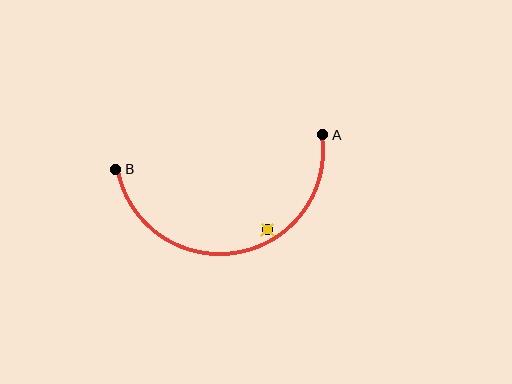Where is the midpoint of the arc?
The arc midpoint is the point on the curve farthest from the straight line joining A and B. It sits below that line.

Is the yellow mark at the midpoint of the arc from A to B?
No — the yellow mark does not lie on the arc at all. It sits slightly inside the curve.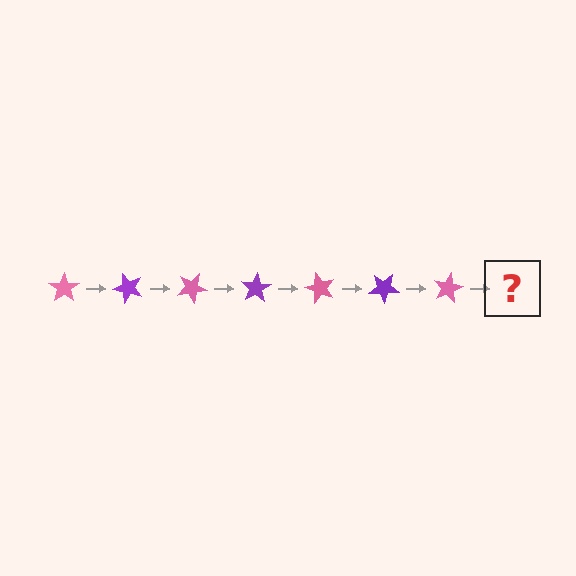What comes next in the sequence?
The next element should be a purple star, rotated 350 degrees from the start.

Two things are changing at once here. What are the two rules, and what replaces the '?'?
The two rules are that it rotates 50 degrees each step and the color cycles through pink and purple. The '?' should be a purple star, rotated 350 degrees from the start.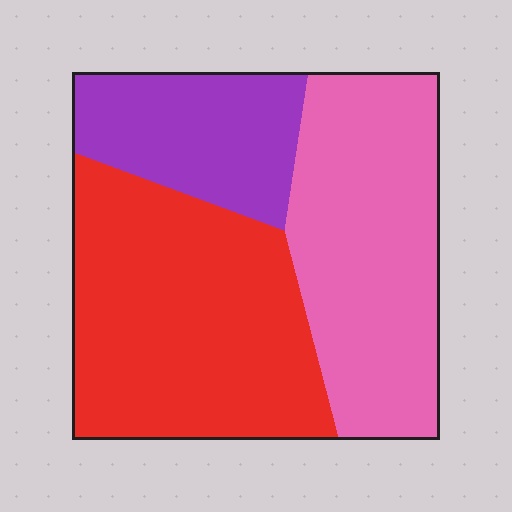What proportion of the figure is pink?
Pink covers about 35% of the figure.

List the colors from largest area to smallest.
From largest to smallest: red, pink, purple.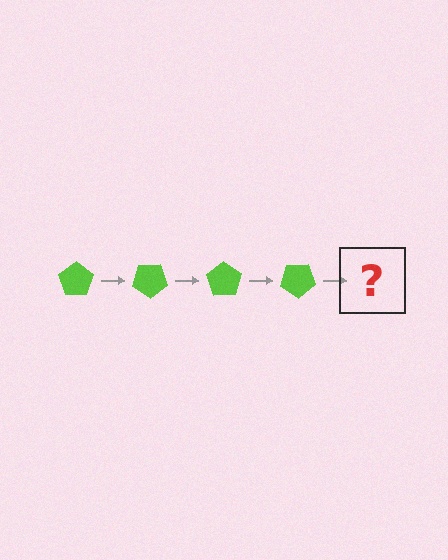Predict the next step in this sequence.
The next step is a lime pentagon rotated 140 degrees.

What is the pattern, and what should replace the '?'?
The pattern is that the pentagon rotates 35 degrees each step. The '?' should be a lime pentagon rotated 140 degrees.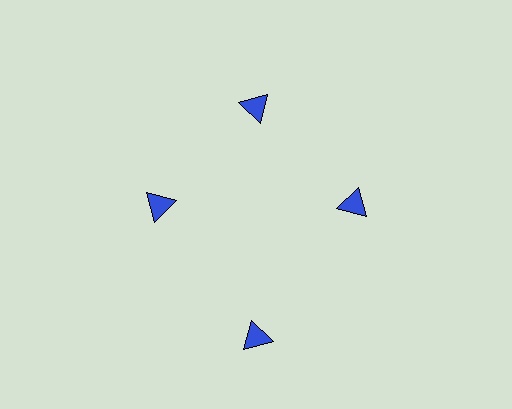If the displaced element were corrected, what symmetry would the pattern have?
It would have 4-fold rotational symmetry — the pattern would map onto itself every 90 degrees.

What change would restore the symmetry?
The symmetry would be restored by moving it inward, back onto the ring so that all 4 triangles sit at equal angles and equal distance from the center.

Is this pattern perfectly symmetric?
No. The 4 blue triangles are arranged in a ring, but one element near the 6 o'clock position is pushed outward from the center, breaking the 4-fold rotational symmetry.